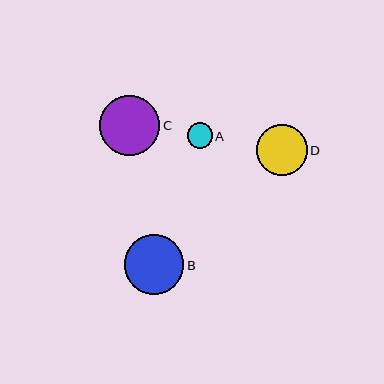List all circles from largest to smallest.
From largest to smallest: C, B, D, A.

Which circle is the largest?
Circle C is the largest with a size of approximately 60 pixels.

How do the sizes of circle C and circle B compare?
Circle C and circle B are approximately the same size.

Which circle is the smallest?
Circle A is the smallest with a size of approximately 25 pixels.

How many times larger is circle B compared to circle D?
Circle B is approximately 1.2 times the size of circle D.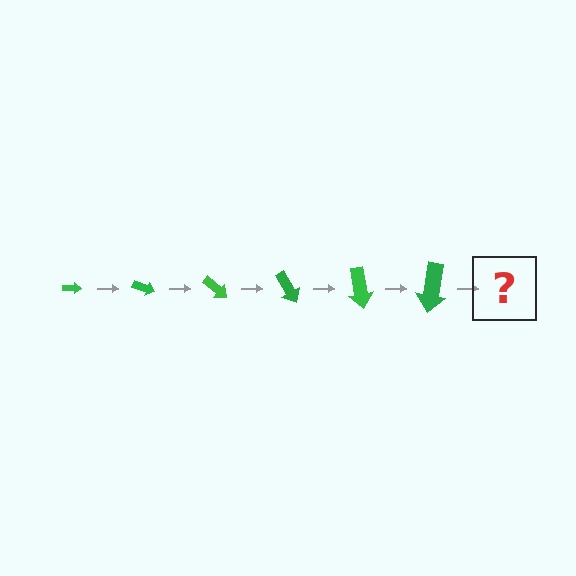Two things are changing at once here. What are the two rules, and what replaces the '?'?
The two rules are that the arrow grows larger each step and it rotates 20 degrees each step. The '?' should be an arrow, larger than the previous one and rotated 120 degrees from the start.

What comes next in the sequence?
The next element should be an arrow, larger than the previous one and rotated 120 degrees from the start.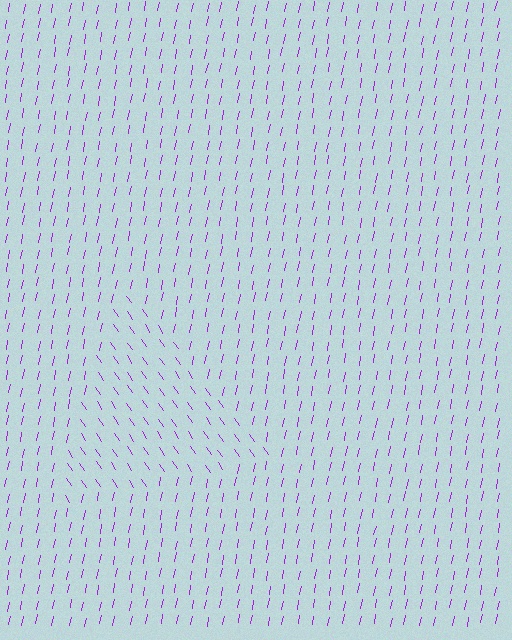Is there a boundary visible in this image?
Yes, there is a texture boundary formed by a change in line orientation.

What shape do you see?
I see a triangle.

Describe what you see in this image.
The image is filled with small purple line segments. A triangle region in the image has lines oriented differently from the surrounding lines, creating a visible texture boundary.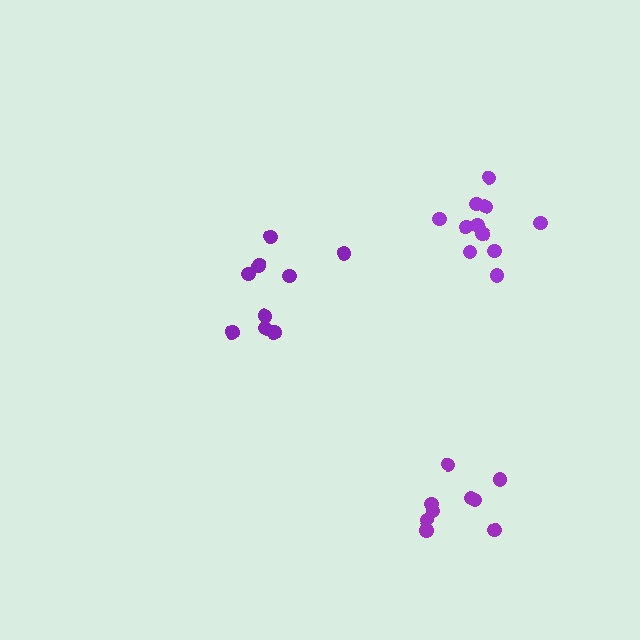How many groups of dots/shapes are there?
There are 3 groups.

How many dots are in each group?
Group 1: 9 dots, Group 2: 11 dots, Group 3: 9 dots (29 total).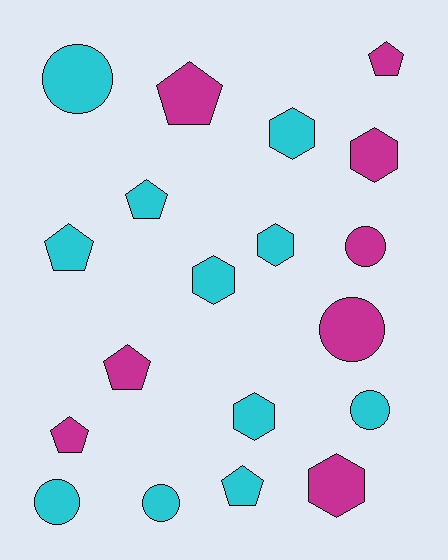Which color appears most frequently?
Cyan, with 11 objects.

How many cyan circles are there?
There are 4 cyan circles.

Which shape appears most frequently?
Pentagon, with 7 objects.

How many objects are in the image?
There are 19 objects.